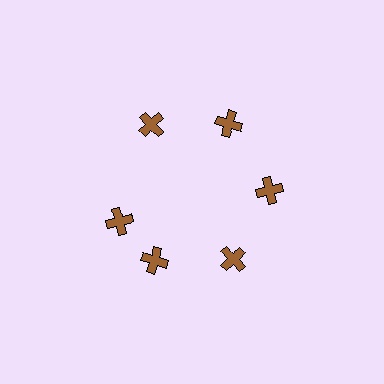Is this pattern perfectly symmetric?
No. The 6 brown crosses are arranged in a ring, but one element near the 9 o'clock position is rotated out of alignment along the ring, breaking the 6-fold rotational symmetry.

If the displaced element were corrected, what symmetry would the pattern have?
It would have 6-fold rotational symmetry — the pattern would map onto itself every 60 degrees.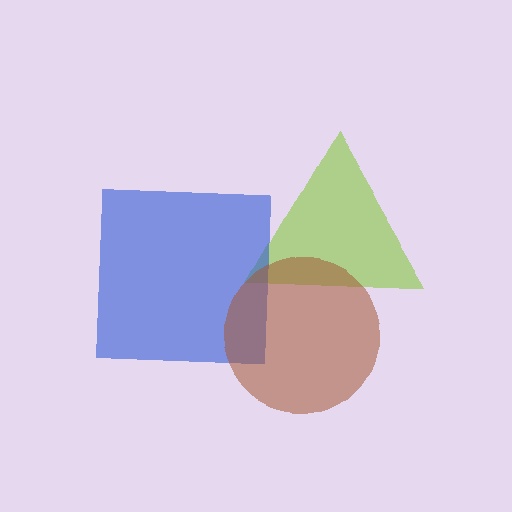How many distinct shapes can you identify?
There are 3 distinct shapes: a lime triangle, a blue square, a brown circle.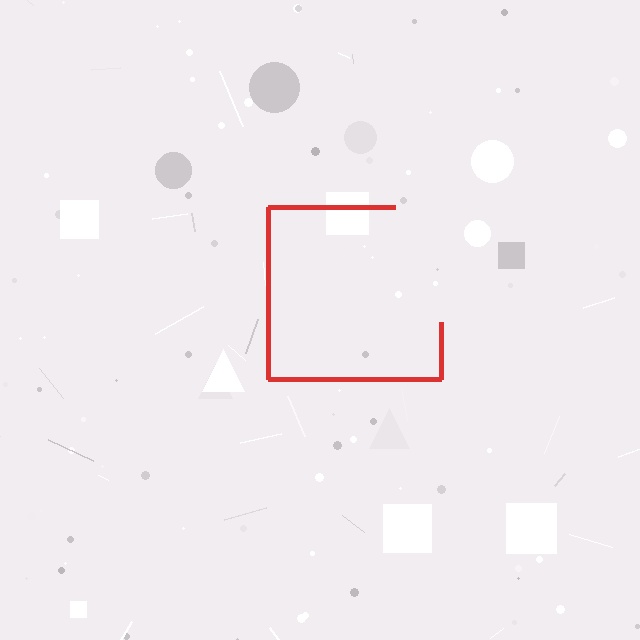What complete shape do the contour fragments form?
The contour fragments form a square.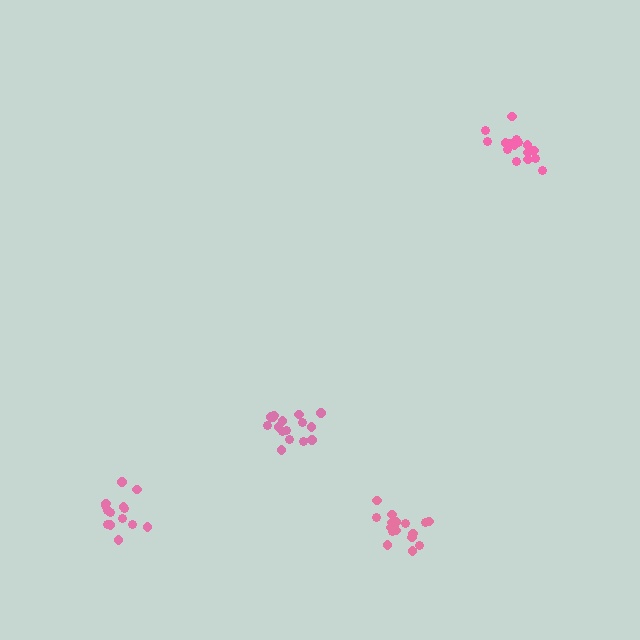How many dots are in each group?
Group 1: 17 dots, Group 2: 16 dots, Group 3: 14 dots, Group 4: 17 dots (64 total).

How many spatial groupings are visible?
There are 4 spatial groupings.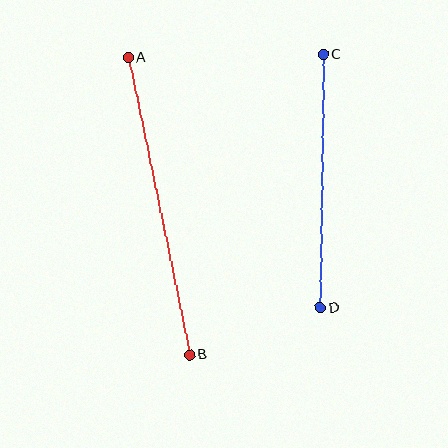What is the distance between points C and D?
The distance is approximately 253 pixels.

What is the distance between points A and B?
The distance is approximately 303 pixels.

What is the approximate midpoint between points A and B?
The midpoint is at approximately (159, 206) pixels.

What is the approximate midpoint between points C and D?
The midpoint is at approximately (322, 181) pixels.